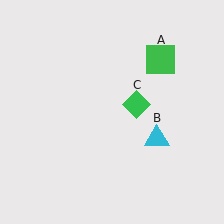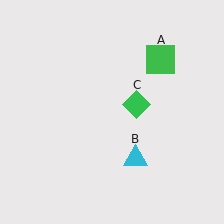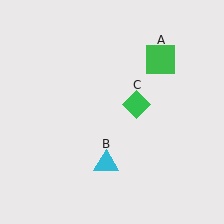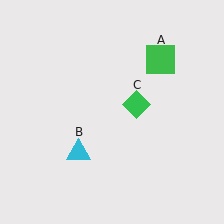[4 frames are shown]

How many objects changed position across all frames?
1 object changed position: cyan triangle (object B).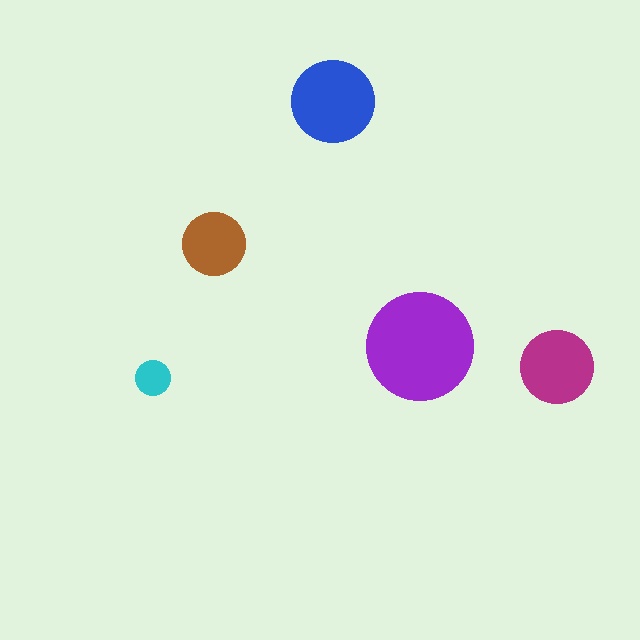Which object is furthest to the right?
The magenta circle is rightmost.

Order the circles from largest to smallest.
the purple one, the blue one, the magenta one, the brown one, the cyan one.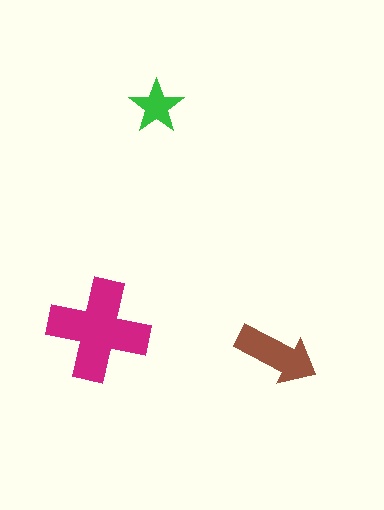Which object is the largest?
The magenta cross.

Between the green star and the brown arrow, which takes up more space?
The brown arrow.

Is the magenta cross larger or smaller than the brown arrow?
Larger.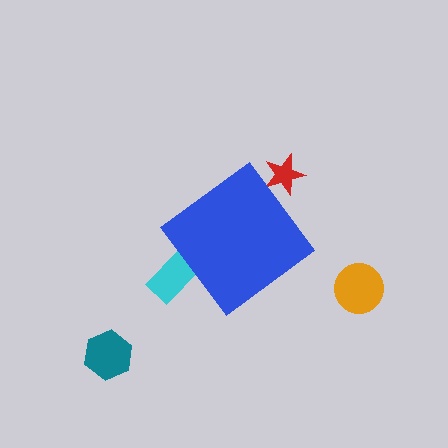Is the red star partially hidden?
Yes, the red star is partially hidden behind the blue diamond.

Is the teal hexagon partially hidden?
No, the teal hexagon is fully visible.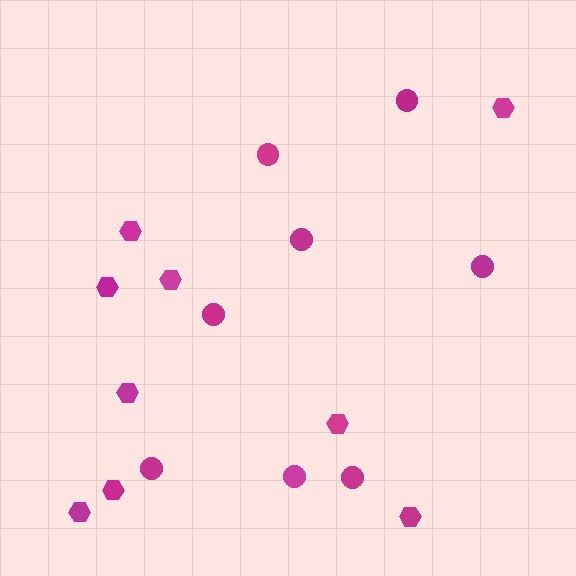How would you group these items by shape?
There are 2 groups: one group of hexagons (9) and one group of circles (8).